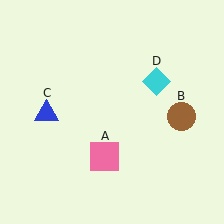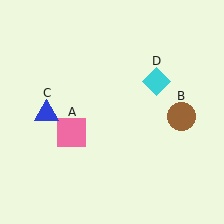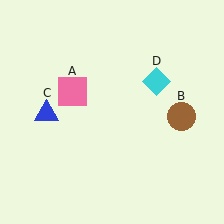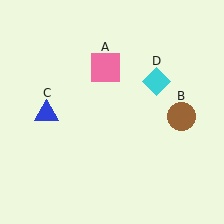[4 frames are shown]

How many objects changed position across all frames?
1 object changed position: pink square (object A).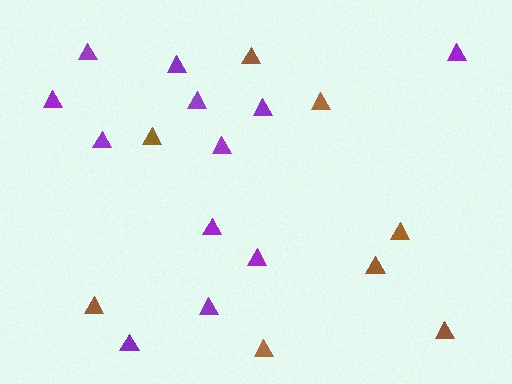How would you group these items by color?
There are 2 groups: one group of brown triangles (8) and one group of purple triangles (12).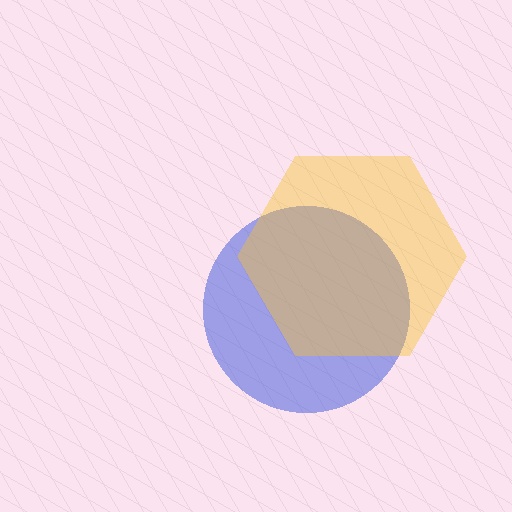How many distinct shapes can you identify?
There are 2 distinct shapes: a blue circle, a yellow hexagon.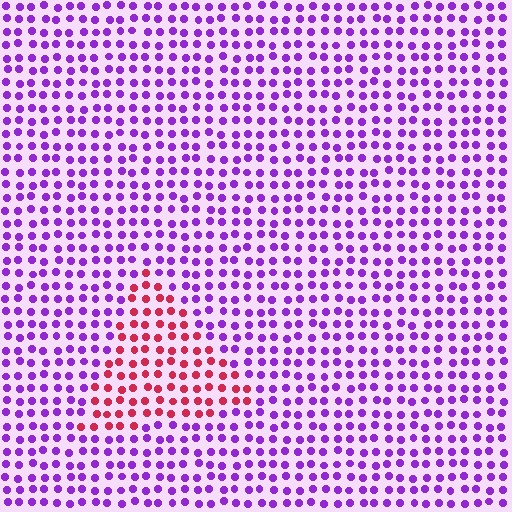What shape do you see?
I see a triangle.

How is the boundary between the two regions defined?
The boundary is defined purely by a slight shift in hue (about 68 degrees). Spacing, size, and orientation are identical on both sides.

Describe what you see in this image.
The image is filled with small purple elements in a uniform arrangement. A triangle-shaped region is visible where the elements are tinted to a slightly different hue, forming a subtle color boundary.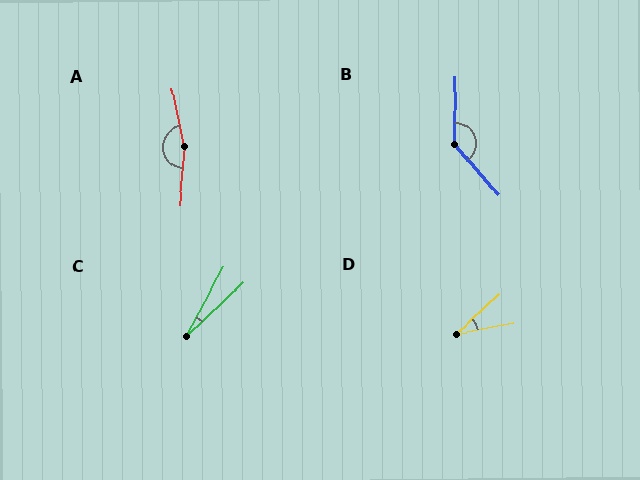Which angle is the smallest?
C, at approximately 18 degrees.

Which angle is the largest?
A, at approximately 163 degrees.